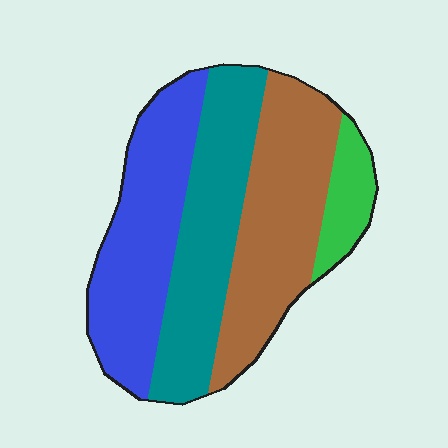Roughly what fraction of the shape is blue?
Blue covers around 30% of the shape.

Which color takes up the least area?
Green, at roughly 10%.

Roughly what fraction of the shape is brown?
Brown takes up between a sixth and a third of the shape.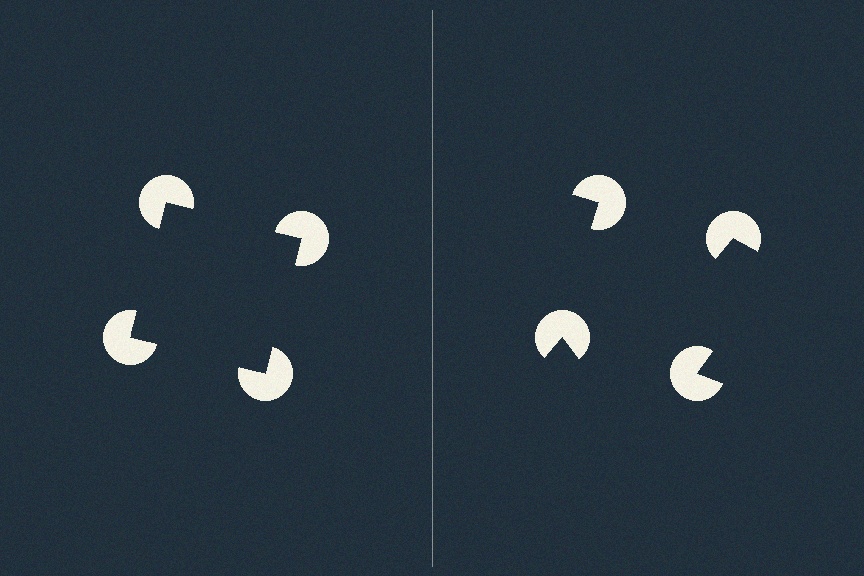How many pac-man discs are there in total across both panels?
8 — 4 on each side.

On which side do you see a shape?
An illusory square appears on the left side. On the right side the wedge cuts are rotated, so no coherent shape forms.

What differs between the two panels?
The pac-man discs are positioned identically on both sides; only the wedge orientations differ. On the left they align to a square; on the right they are misaligned.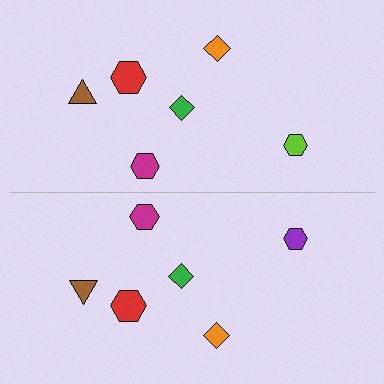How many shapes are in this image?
There are 12 shapes in this image.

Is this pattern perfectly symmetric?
No, the pattern is not perfectly symmetric. The purple hexagon on the bottom side breaks the symmetry — its mirror counterpart is lime.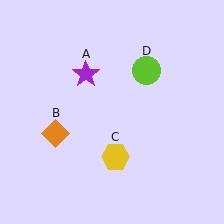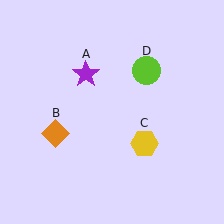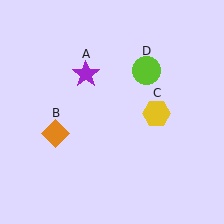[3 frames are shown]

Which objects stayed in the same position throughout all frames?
Purple star (object A) and orange diamond (object B) and lime circle (object D) remained stationary.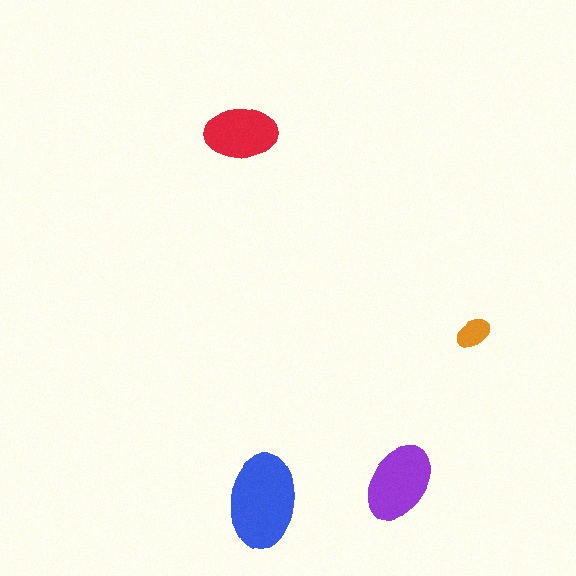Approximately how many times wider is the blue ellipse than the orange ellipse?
About 2.5 times wider.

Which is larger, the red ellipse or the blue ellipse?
The blue one.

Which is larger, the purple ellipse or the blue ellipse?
The blue one.